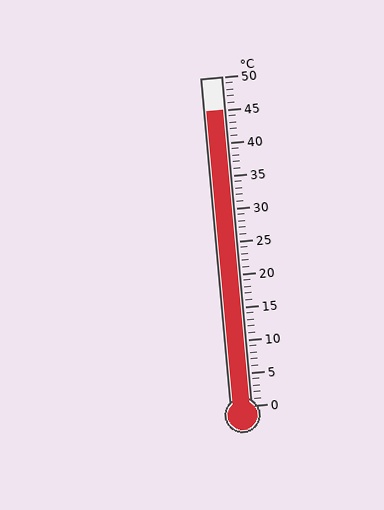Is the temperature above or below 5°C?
The temperature is above 5°C.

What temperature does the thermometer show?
The thermometer shows approximately 45°C.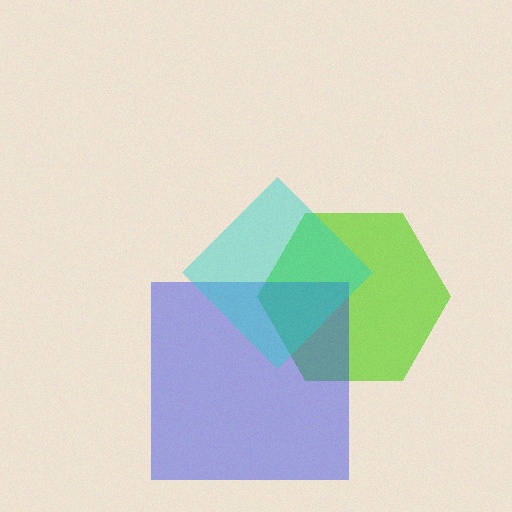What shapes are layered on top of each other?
The layered shapes are: a lime hexagon, a blue square, a cyan diamond.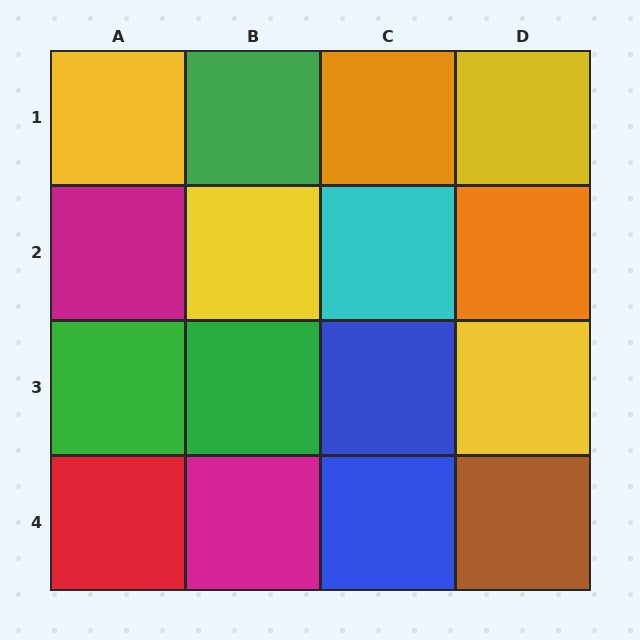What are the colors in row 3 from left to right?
Green, green, blue, yellow.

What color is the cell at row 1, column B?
Green.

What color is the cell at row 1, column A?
Yellow.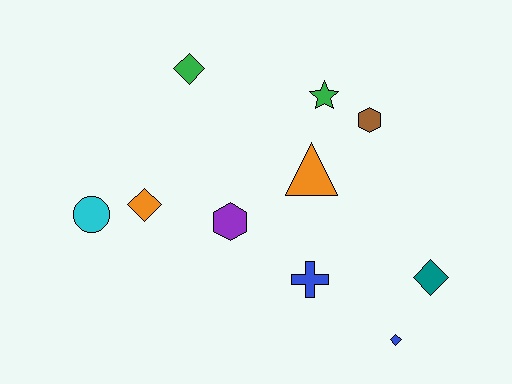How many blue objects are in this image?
There are 2 blue objects.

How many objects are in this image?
There are 10 objects.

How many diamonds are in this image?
There are 4 diamonds.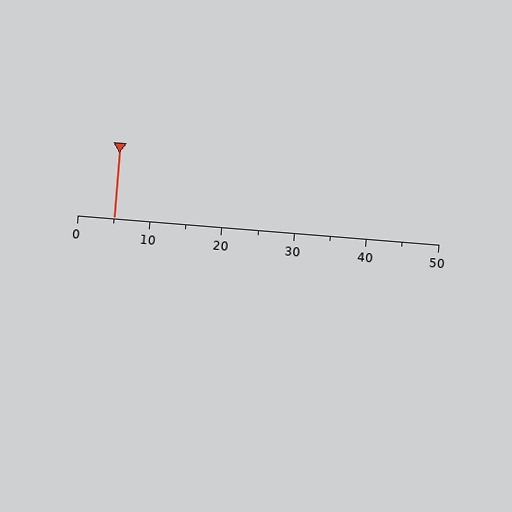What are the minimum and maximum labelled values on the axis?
The axis runs from 0 to 50.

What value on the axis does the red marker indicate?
The marker indicates approximately 5.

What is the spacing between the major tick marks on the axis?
The major ticks are spaced 10 apart.